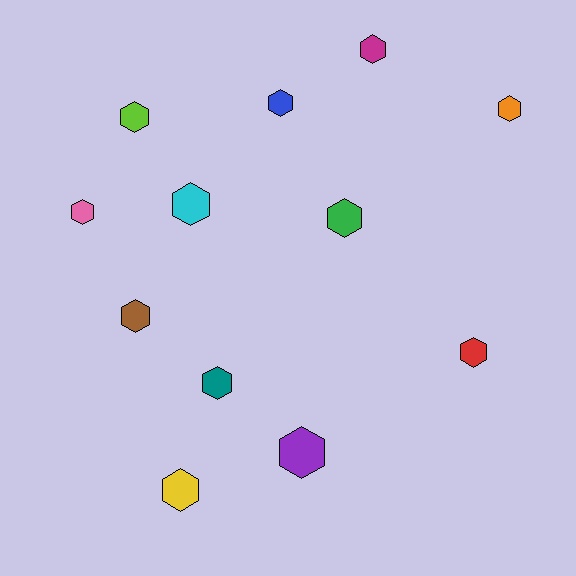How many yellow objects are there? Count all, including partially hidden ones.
There is 1 yellow object.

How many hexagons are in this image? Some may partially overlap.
There are 12 hexagons.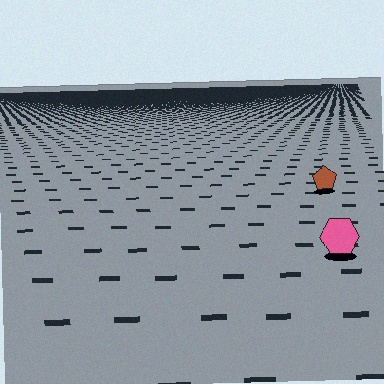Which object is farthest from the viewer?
The brown pentagon is farthest from the viewer. It appears smaller and the ground texture around it is denser.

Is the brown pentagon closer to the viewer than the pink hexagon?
No. The pink hexagon is closer — you can tell from the texture gradient: the ground texture is coarser near it.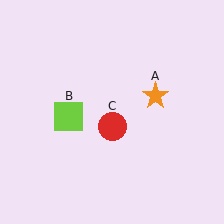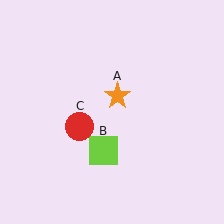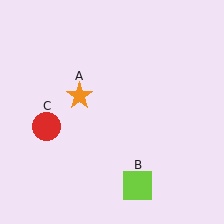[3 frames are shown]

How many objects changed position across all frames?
3 objects changed position: orange star (object A), lime square (object B), red circle (object C).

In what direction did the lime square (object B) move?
The lime square (object B) moved down and to the right.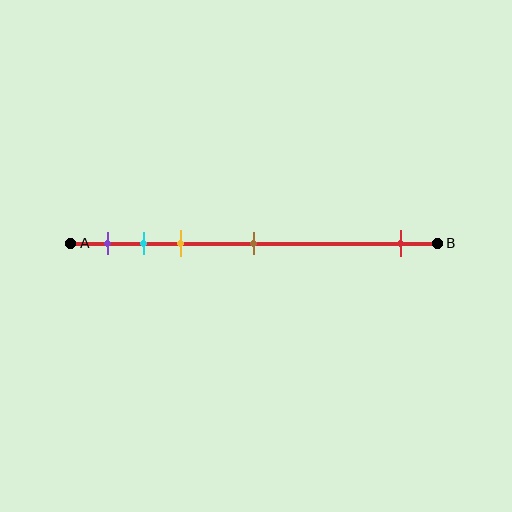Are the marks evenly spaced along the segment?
No, the marks are not evenly spaced.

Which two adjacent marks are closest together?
The cyan and yellow marks are the closest adjacent pair.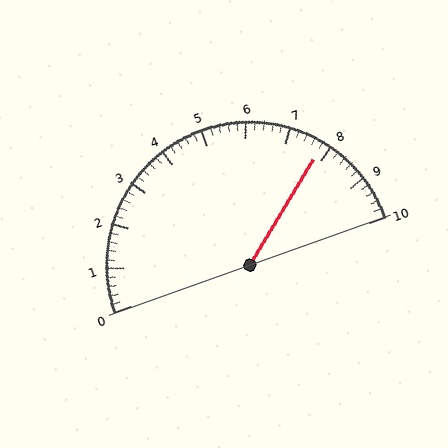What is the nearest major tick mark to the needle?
The nearest major tick mark is 8.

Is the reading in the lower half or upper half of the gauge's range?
The reading is in the upper half of the range (0 to 10).